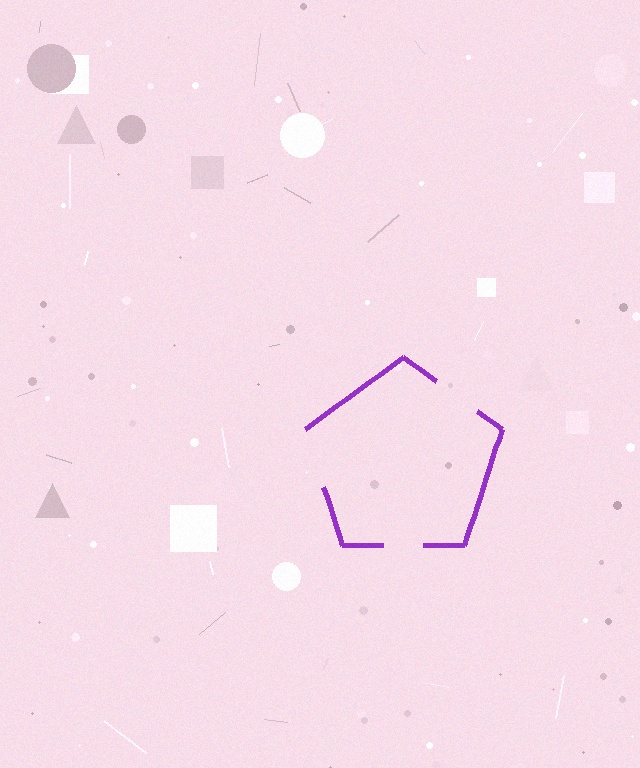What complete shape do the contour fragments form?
The contour fragments form a pentagon.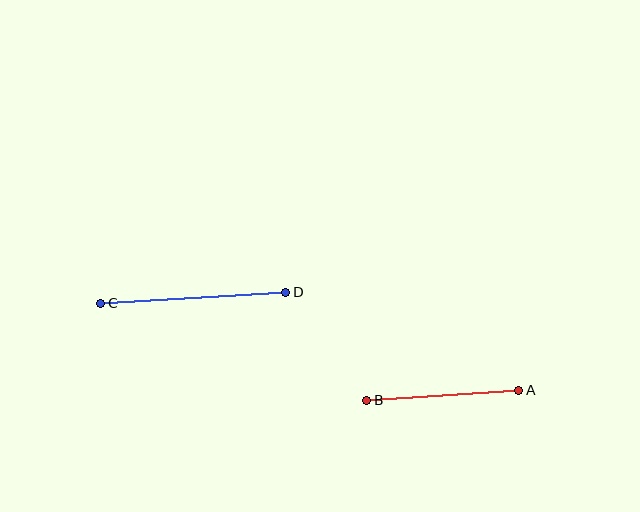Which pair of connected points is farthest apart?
Points C and D are farthest apart.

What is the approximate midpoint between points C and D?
The midpoint is at approximately (193, 298) pixels.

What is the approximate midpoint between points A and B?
The midpoint is at approximately (443, 395) pixels.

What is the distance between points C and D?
The distance is approximately 185 pixels.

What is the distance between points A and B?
The distance is approximately 152 pixels.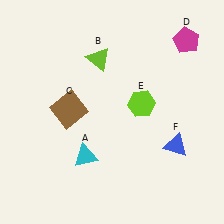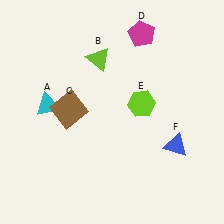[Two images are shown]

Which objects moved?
The objects that moved are: the cyan triangle (A), the magenta pentagon (D).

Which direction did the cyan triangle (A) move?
The cyan triangle (A) moved up.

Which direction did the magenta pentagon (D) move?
The magenta pentagon (D) moved left.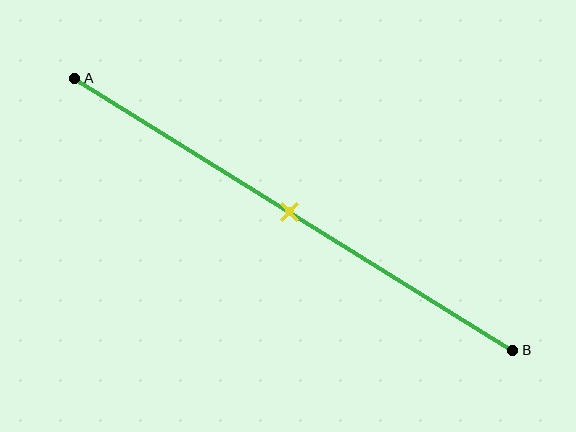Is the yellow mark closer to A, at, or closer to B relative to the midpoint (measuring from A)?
The yellow mark is approximately at the midpoint of segment AB.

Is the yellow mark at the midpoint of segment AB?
Yes, the mark is approximately at the midpoint.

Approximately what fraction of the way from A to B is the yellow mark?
The yellow mark is approximately 50% of the way from A to B.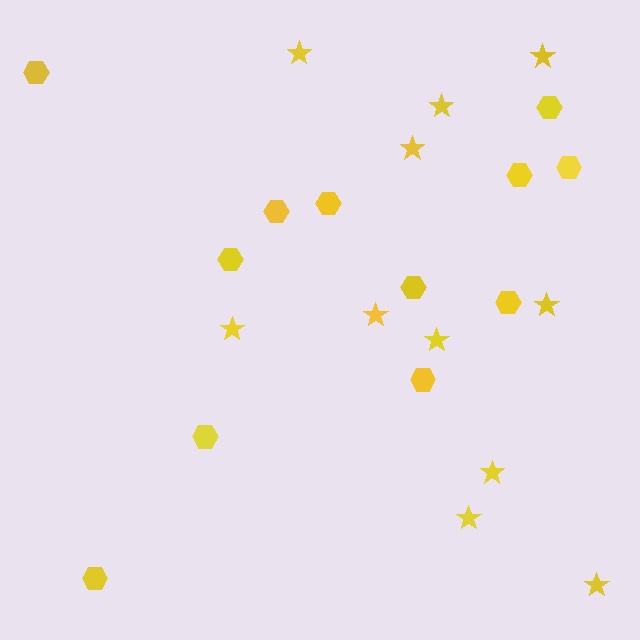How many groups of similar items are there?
There are 2 groups: one group of hexagons (12) and one group of stars (11).